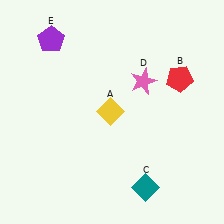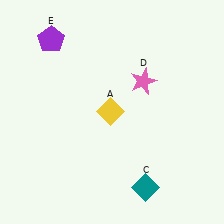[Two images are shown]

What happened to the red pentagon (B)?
The red pentagon (B) was removed in Image 2. It was in the top-right area of Image 1.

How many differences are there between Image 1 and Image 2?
There is 1 difference between the two images.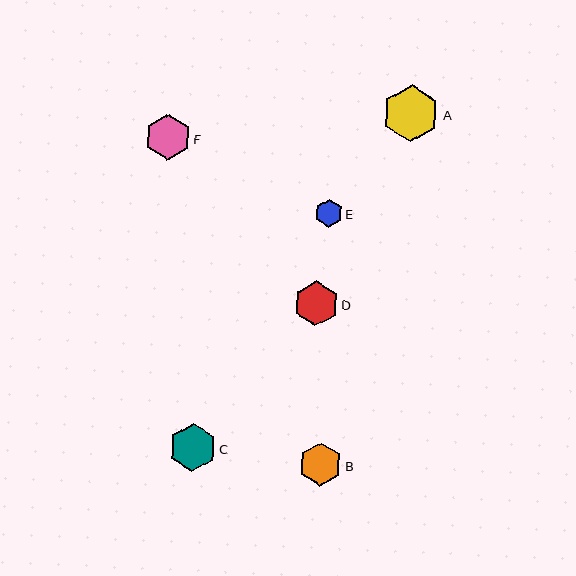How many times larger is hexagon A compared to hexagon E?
Hexagon A is approximately 2.0 times the size of hexagon E.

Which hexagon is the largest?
Hexagon A is the largest with a size of approximately 57 pixels.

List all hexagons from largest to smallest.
From largest to smallest: A, C, F, D, B, E.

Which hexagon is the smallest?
Hexagon E is the smallest with a size of approximately 28 pixels.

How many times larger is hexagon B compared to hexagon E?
Hexagon B is approximately 1.5 times the size of hexagon E.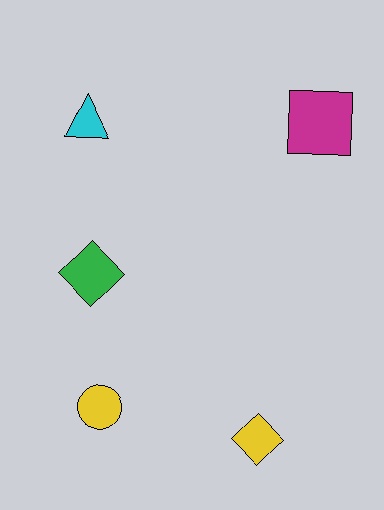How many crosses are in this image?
There are no crosses.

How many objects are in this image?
There are 5 objects.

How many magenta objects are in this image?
There is 1 magenta object.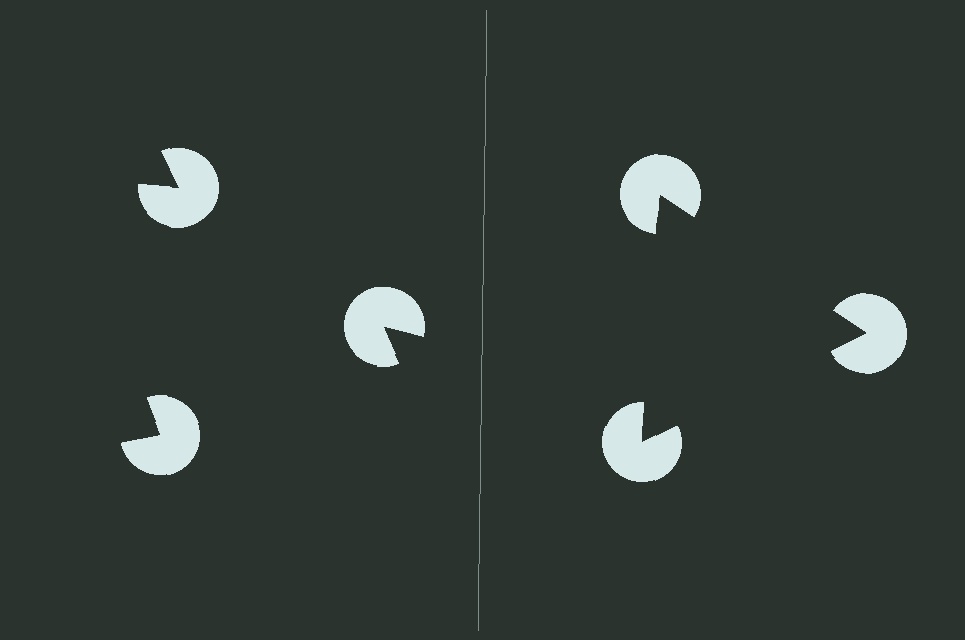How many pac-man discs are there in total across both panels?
6 — 3 on each side.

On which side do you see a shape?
An illusory triangle appears on the right side. On the left side the wedge cuts are rotated, so no coherent shape forms.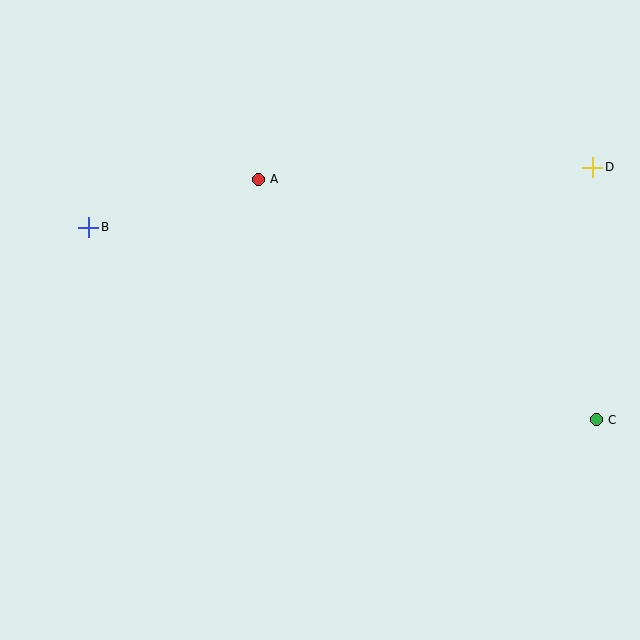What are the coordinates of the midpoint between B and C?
The midpoint between B and C is at (342, 323).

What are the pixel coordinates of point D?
Point D is at (593, 167).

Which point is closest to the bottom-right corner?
Point C is closest to the bottom-right corner.